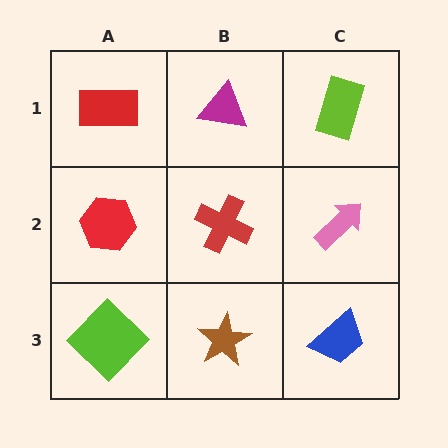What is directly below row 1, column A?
A red hexagon.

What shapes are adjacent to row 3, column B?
A red cross (row 2, column B), a lime diamond (row 3, column A), a blue trapezoid (row 3, column C).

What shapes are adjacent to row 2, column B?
A magenta triangle (row 1, column B), a brown star (row 3, column B), a red hexagon (row 2, column A), a pink arrow (row 2, column C).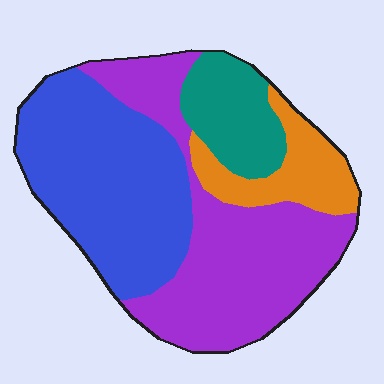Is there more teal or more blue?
Blue.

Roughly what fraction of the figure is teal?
Teal takes up about one eighth (1/8) of the figure.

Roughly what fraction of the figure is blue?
Blue takes up between a quarter and a half of the figure.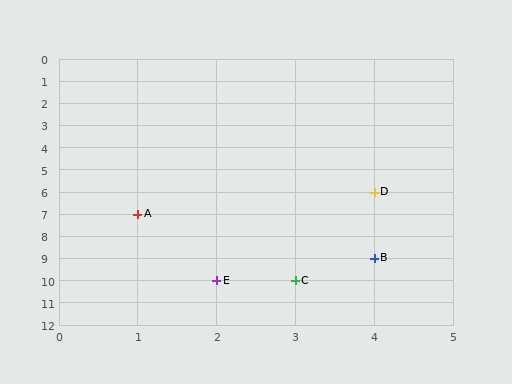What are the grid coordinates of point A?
Point A is at grid coordinates (1, 7).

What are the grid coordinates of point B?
Point B is at grid coordinates (4, 9).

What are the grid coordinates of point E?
Point E is at grid coordinates (2, 10).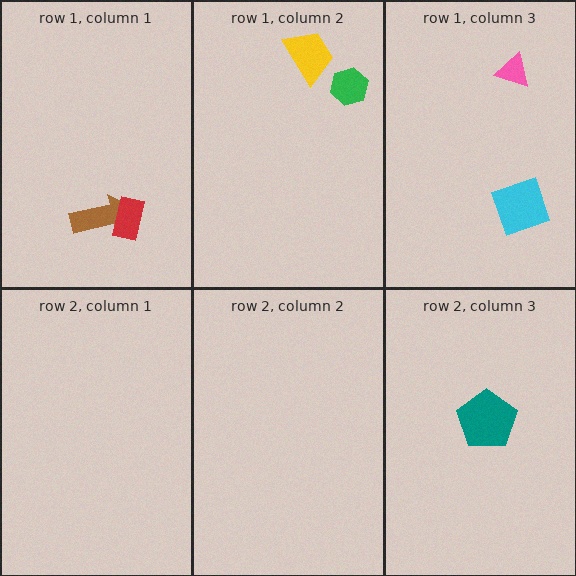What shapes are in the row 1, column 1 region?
The brown arrow, the red rectangle.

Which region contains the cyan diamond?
The row 1, column 3 region.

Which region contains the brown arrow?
The row 1, column 1 region.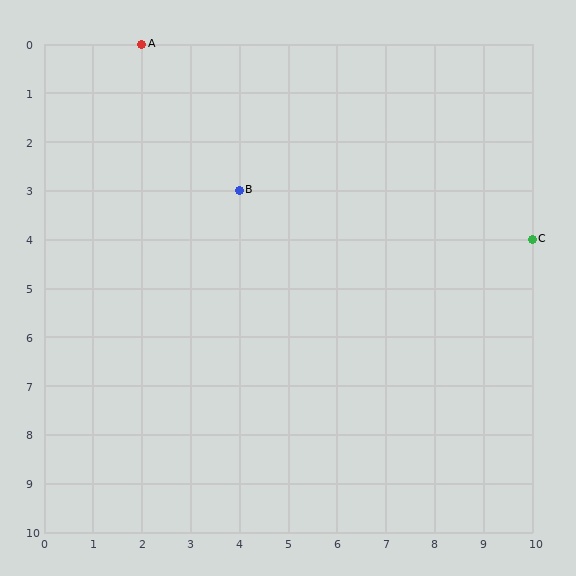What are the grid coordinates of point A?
Point A is at grid coordinates (2, 0).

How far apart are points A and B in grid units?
Points A and B are 2 columns and 3 rows apart (about 3.6 grid units diagonally).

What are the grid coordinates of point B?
Point B is at grid coordinates (4, 3).